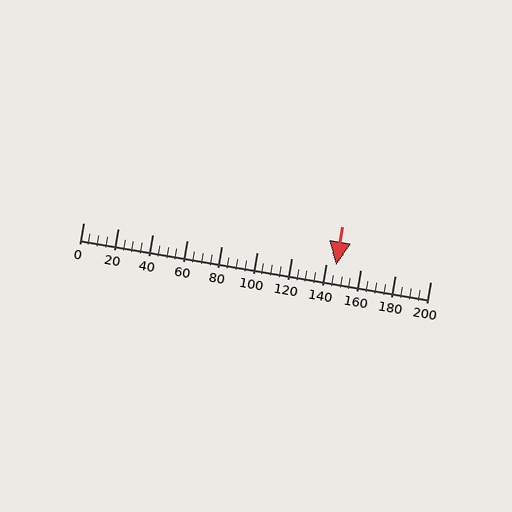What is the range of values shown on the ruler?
The ruler shows values from 0 to 200.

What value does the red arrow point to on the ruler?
The red arrow points to approximately 146.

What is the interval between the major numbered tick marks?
The major tick marks are spaced 20 units apart.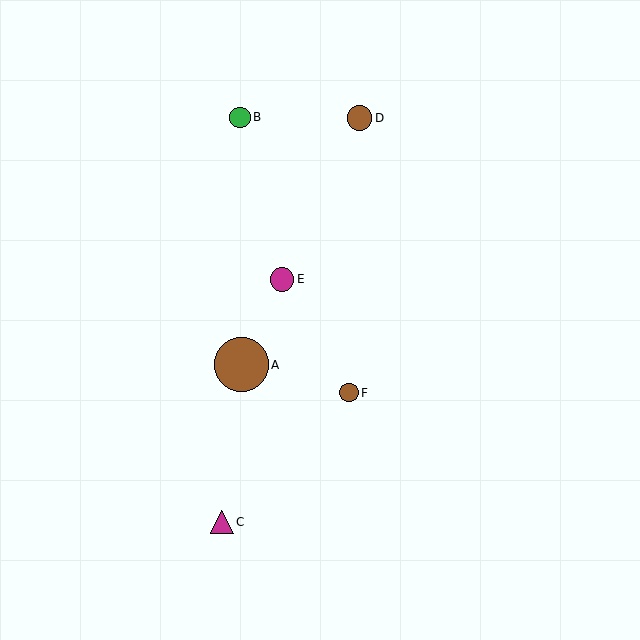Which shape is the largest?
The brown circle (labeled A) is the largest.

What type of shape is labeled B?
Shape B is a green circle.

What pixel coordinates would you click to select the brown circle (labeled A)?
Click at (241, 365) to select the brown circle A.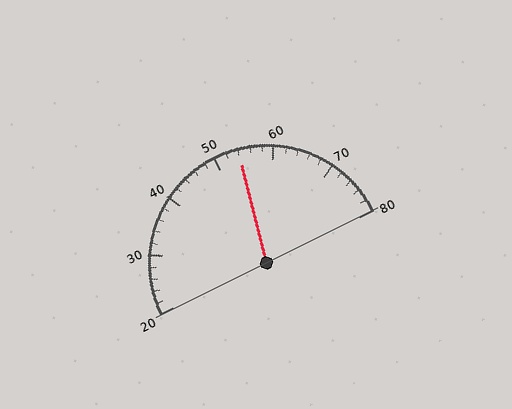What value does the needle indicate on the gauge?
The needle indicates approximately 54.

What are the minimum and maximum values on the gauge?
The gauge ranges from 20 to 80.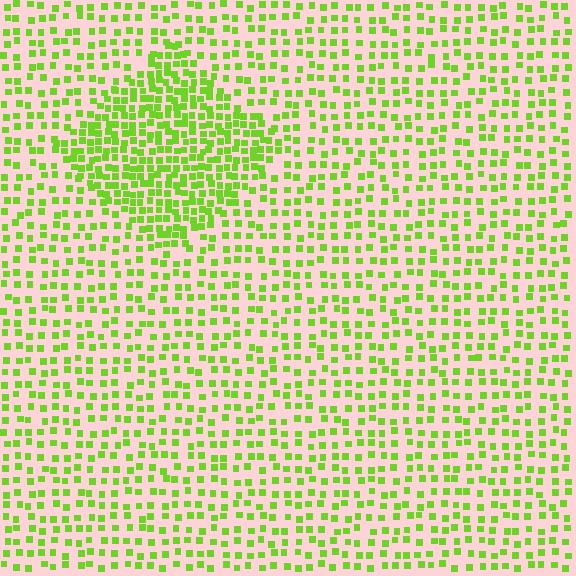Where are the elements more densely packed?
The elements are more densely packed inside the diamond boundary.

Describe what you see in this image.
The image contains small lime elements arranged at two different densities. A diamond-shaped region is visible where the elements are more densely packed than the surrounding area.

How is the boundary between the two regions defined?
The boundary is defined by a change in element density (approximately 2.0x ratio). All elements are the same color, size, and shape.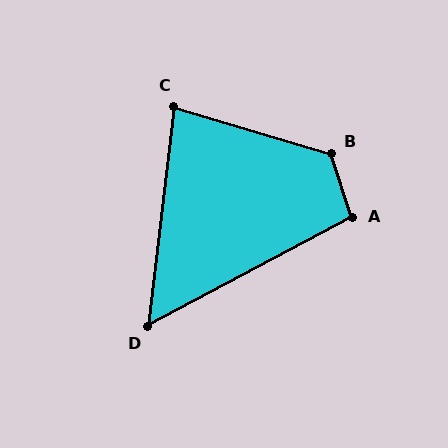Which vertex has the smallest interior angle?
D, at approximately 55 degrees.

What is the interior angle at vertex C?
Approximately 80 degrees (acute).